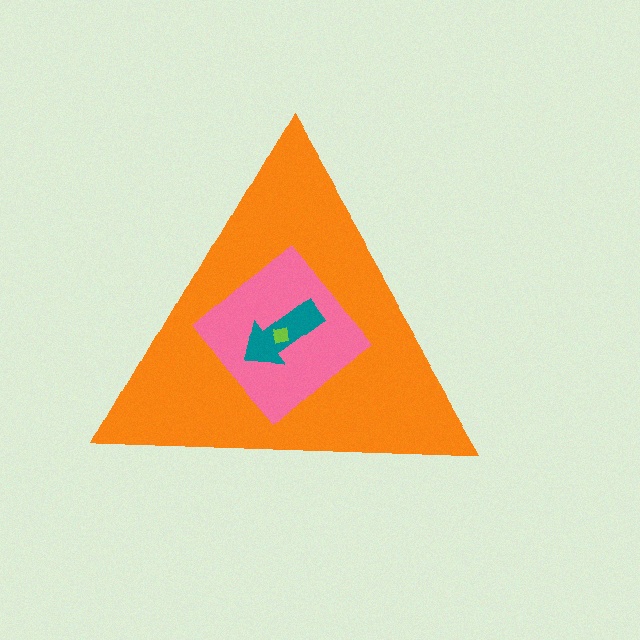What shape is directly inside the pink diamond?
The teal arrow.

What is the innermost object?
The lime square.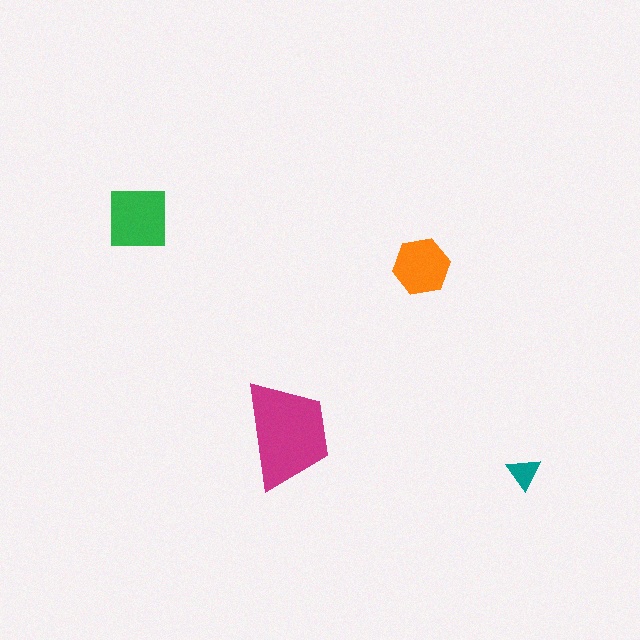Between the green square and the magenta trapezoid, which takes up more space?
The magenta trapezoid.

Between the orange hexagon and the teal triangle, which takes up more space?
The orange hexagon.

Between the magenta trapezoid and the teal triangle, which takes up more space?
The magenta trapezoid.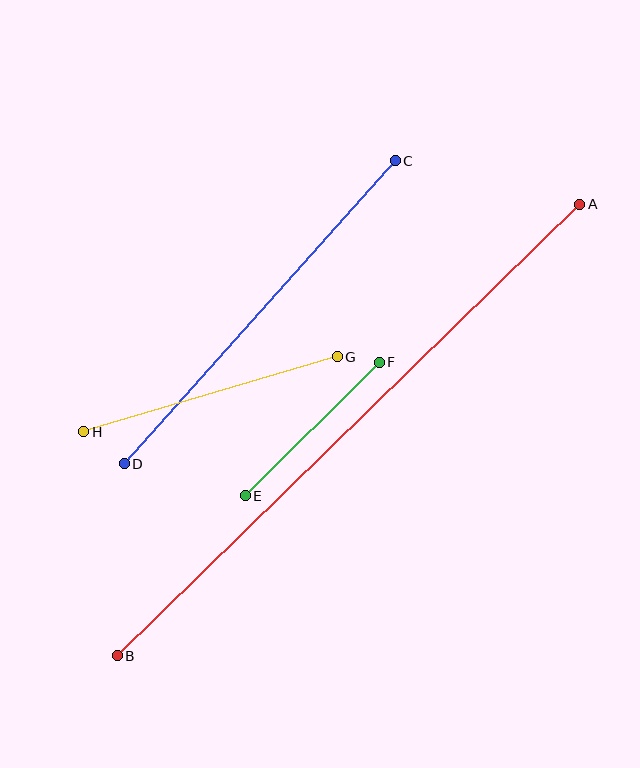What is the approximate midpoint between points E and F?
The midpoint is at approximately (312, 429) pixels.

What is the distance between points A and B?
The distance is approximately 646 pixels.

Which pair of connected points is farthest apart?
Points A and B are farthest apart.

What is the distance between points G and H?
The distance is approximately 264 pixels.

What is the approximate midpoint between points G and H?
The midpoint is at approximately (211, 394) pixels.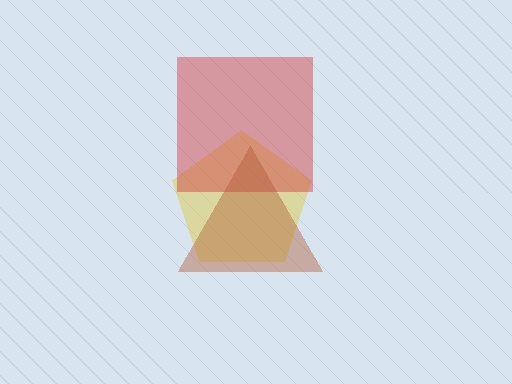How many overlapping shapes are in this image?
There are 3 overlapping shapes in the image.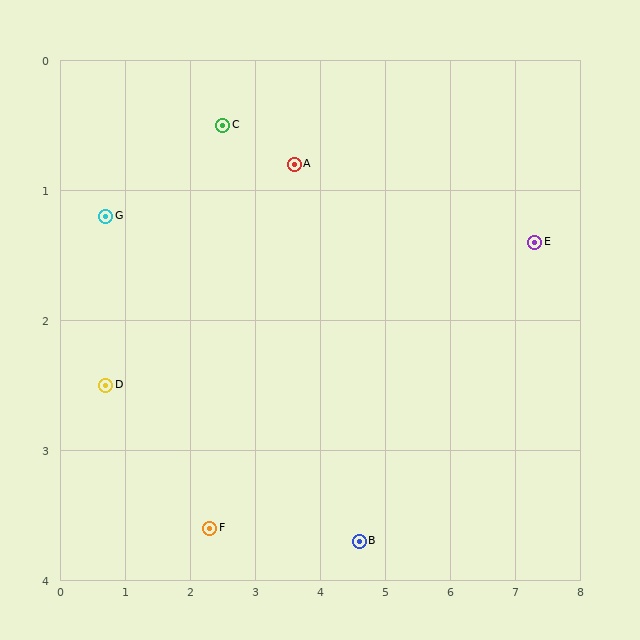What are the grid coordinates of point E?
Point E is at approximately (7.3, 1.4).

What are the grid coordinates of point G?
Point G is at approximately (0.7, 1.2).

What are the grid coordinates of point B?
Point B is at approximately (4.6, 3.7).